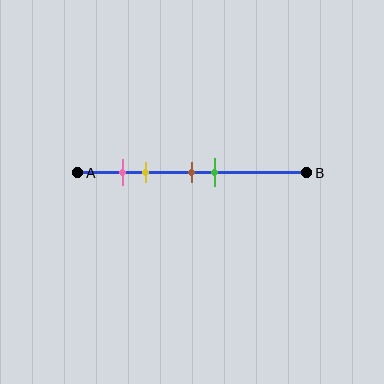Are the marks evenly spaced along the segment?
No, the marks are not evenly spaced.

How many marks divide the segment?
There are 4 marks dividing the segment.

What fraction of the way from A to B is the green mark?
The green mark is approximately 60% (0.6) of the way from A to B.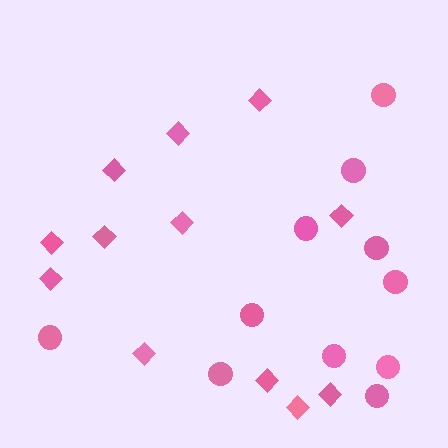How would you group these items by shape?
There are 2 groups: one group of circles (11) and one group of diamonds (12).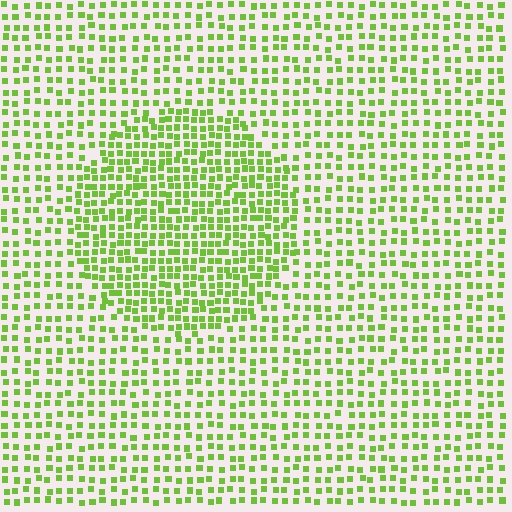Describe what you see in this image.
The image contains small lime elements arranged at two different densities. A circle-shaped region is visible where the elements are more densely packed than the surrounding area.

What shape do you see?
I see a circle.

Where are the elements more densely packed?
The elements are more densely packed inside the circle boundary.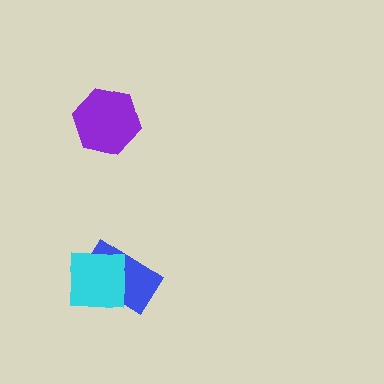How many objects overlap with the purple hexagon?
0 objects overlap with the purple hexagon.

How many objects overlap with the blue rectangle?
1 object overlaps with the blue rectangle.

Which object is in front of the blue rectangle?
The cyan square is in front of the blue rectangle.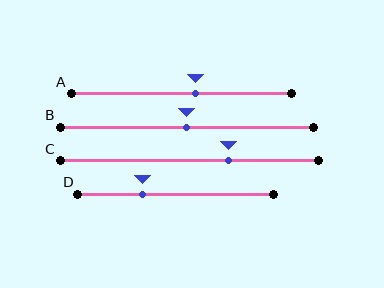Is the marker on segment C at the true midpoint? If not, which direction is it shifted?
No, the marker on segment C is shifted to the right by about 15% of the segment length.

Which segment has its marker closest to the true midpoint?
Segment B has its marker closest to the true midpoint.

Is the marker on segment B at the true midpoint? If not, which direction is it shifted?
Yes, the marker on segment B is at the true midpoint.